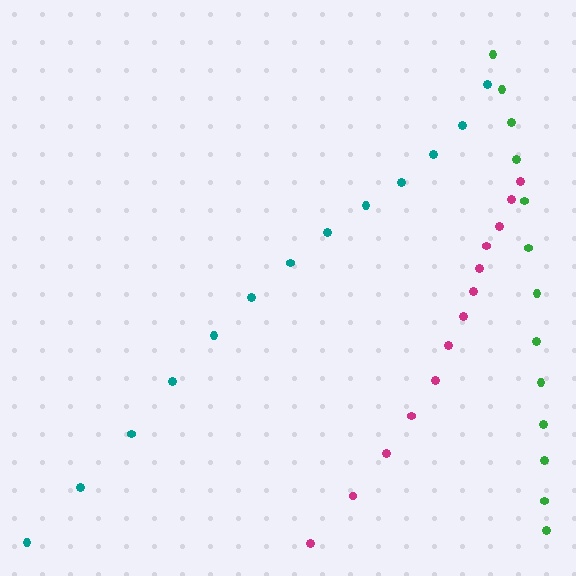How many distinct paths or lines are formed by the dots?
There are 3 distinct paths.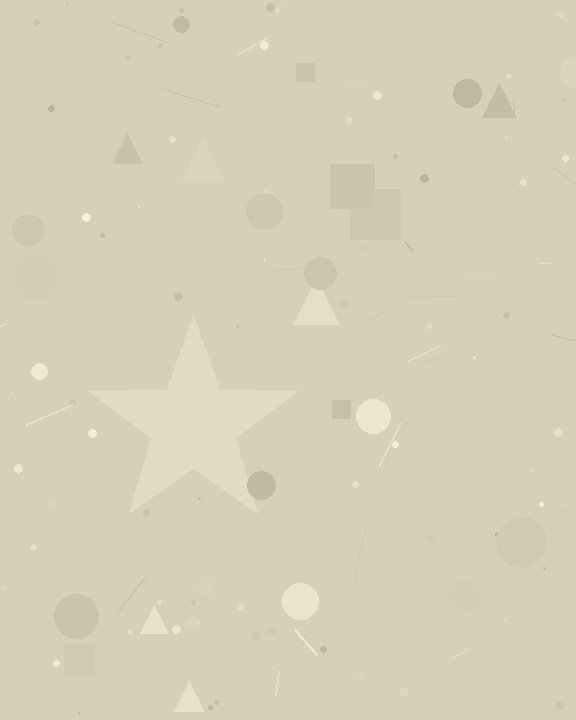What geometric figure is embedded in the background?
A star is embedded in the background.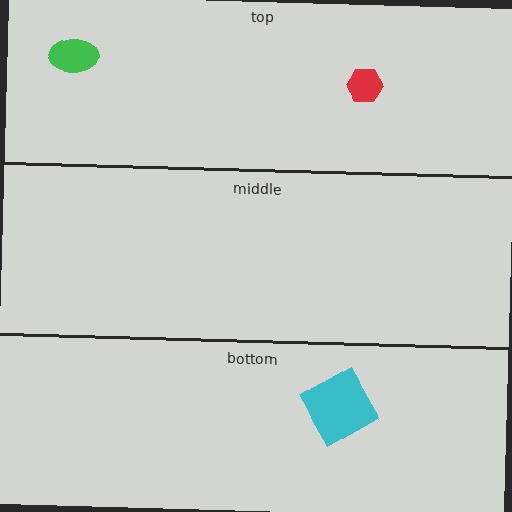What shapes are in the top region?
The red hexagon, the green ellipse.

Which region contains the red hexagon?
The top region.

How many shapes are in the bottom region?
1.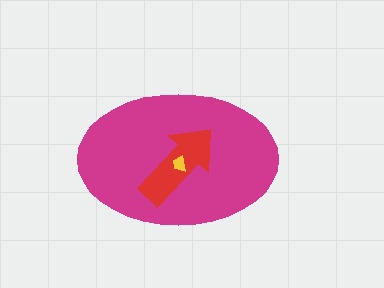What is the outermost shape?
The magenta ellipse.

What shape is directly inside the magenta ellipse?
The red arrow.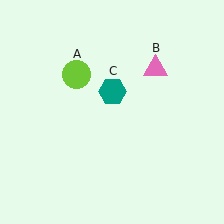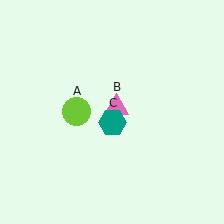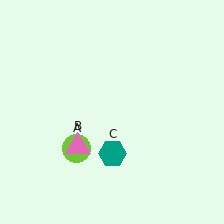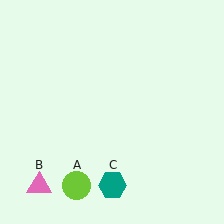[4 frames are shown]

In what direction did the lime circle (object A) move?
The lime circle (object A) moved down.